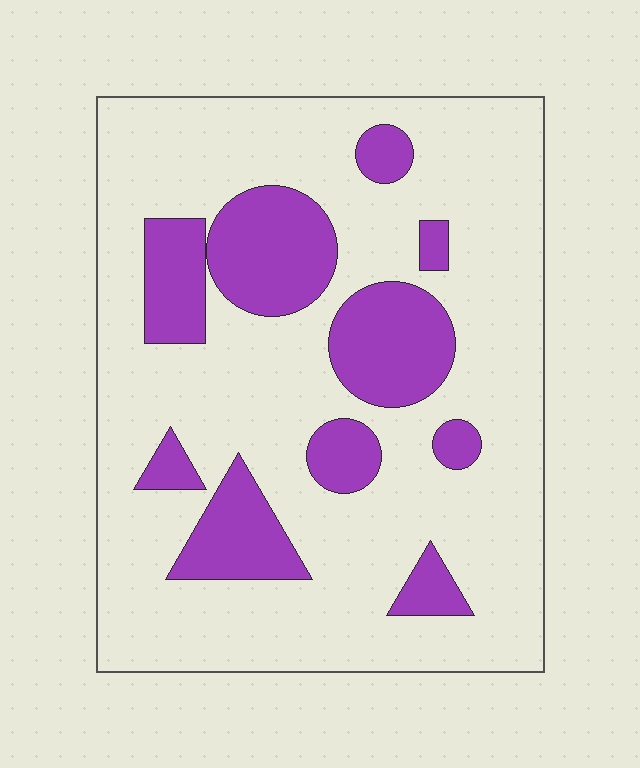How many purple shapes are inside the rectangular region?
10.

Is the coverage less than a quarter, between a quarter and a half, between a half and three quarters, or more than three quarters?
Less than a quarter.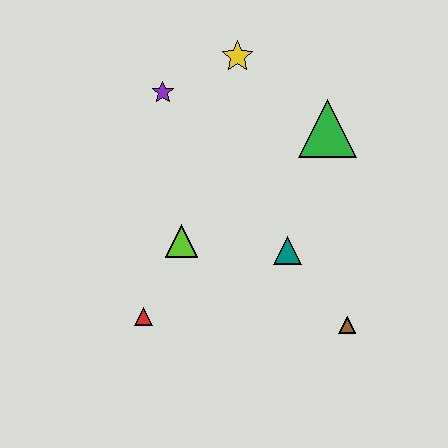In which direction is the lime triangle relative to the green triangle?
The lime triangle is to the left of the green triangle.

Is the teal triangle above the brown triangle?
Yes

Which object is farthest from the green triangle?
The red triangle is farthest from the green triangle.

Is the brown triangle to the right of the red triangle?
Yes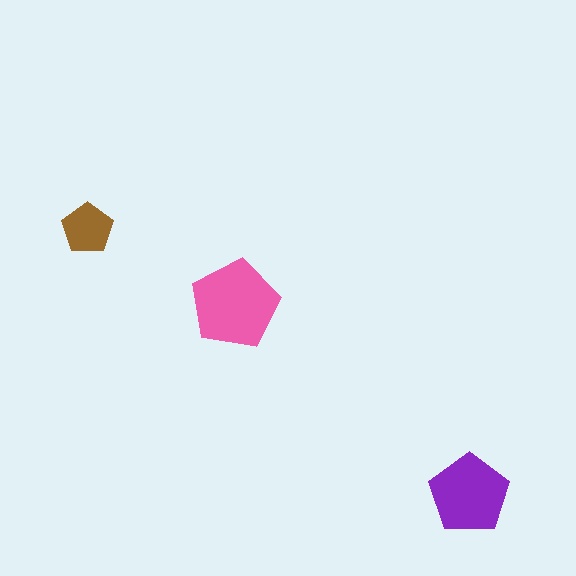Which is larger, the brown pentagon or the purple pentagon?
The purple one.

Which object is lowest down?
The purple pentagon is bottommost.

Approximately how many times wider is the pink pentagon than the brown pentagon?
About 1.5 times wider.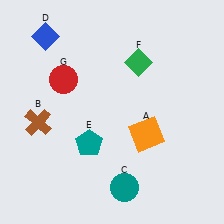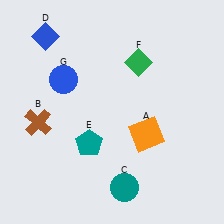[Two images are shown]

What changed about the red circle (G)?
In Image 1, G is red. In Image 2, it changed to blue.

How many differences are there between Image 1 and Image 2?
There is 1 difference between the two images.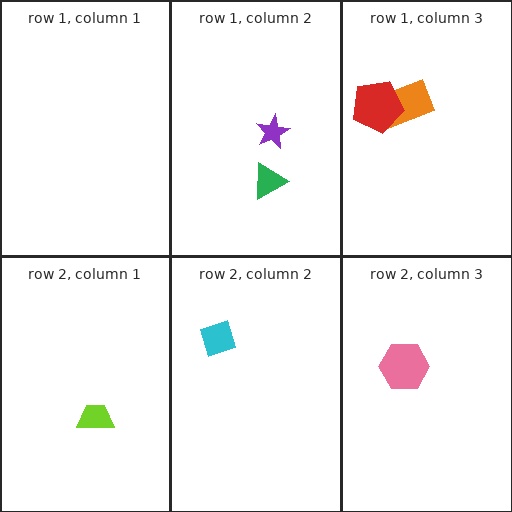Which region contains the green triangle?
The row 1, column 2 region.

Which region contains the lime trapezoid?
The row 2, column 1 region.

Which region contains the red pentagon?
The row 1, column 3 region.